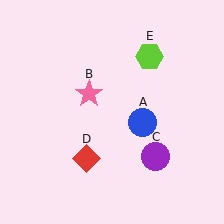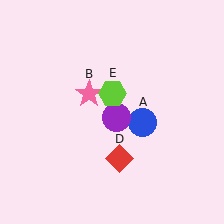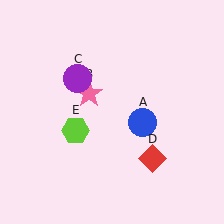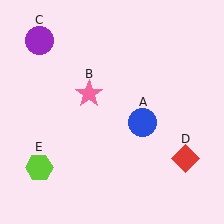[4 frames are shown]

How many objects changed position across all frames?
3 objects changed position: purple circle (object C), red diamond (object D), lime hexagon (object E).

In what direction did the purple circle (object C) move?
The purple circle (object C) moved up and to the left.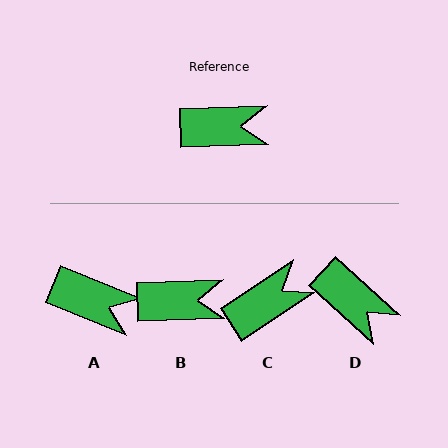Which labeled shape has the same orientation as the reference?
B.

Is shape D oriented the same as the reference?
No, it is off by about 45 degrees.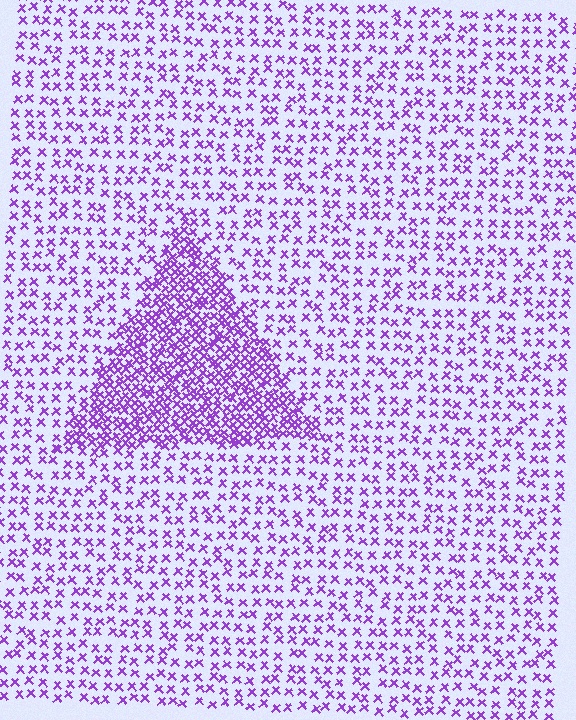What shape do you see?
I see a triangle.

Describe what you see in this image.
The image contains small purple elements arranged at two different densities. A triangle-shaped region is visible where the elements are more densely packed than the surrounding area.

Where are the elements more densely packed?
The elements are more densely packed inside the triangle boundary.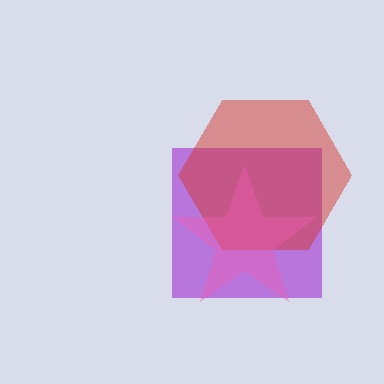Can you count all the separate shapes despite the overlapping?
Yes, there are 3 separate shapes.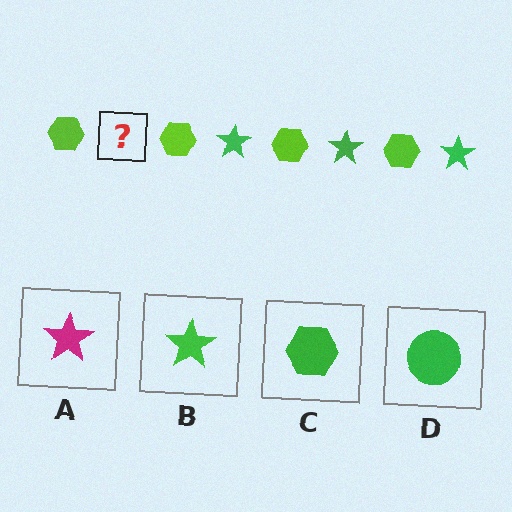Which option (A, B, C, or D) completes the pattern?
B.